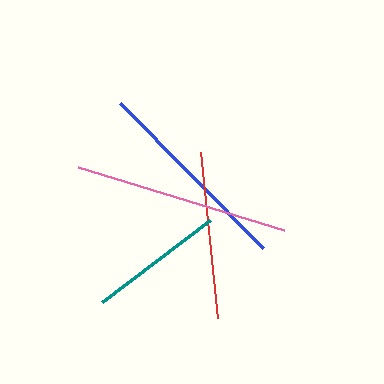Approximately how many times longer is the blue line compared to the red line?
The blue line is approximately 1.2 times the length of the red line.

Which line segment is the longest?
The pink line is the longest at approximately 216 pixels.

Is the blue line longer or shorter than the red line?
The blue line is longer than the red line.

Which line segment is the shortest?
The teal line is the shortest at approximately 136 pixels.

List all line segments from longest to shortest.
From longest to shortest: pink, blue, red, teal.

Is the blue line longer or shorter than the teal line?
The blue line is longer than the teal line.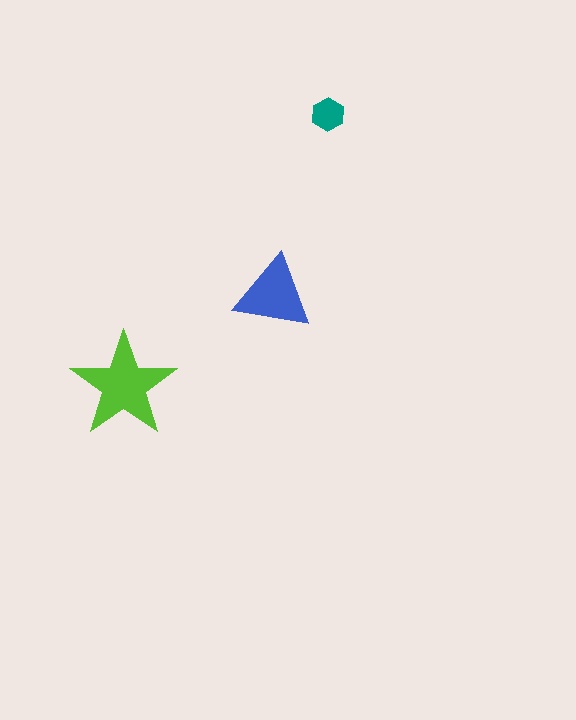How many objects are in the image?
There are 3 objects in the image.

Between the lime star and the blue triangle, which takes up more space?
The lime star.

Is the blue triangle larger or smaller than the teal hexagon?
Larger.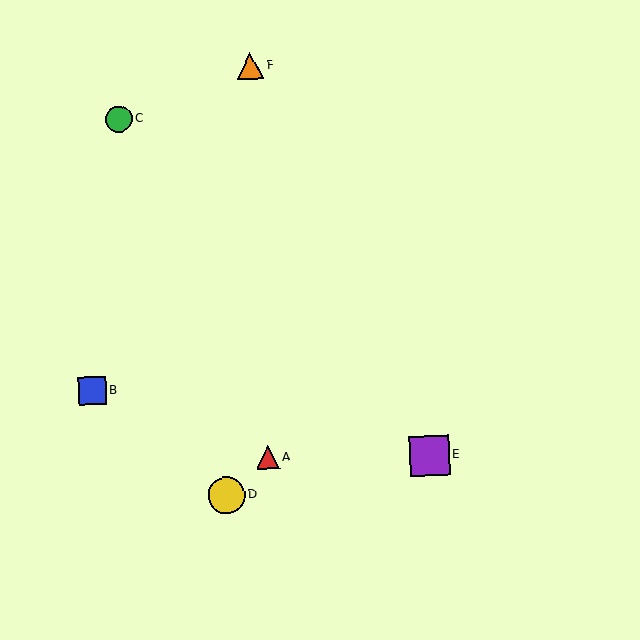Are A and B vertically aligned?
No, A is at x≈268 and B is at x≈92.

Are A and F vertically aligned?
Yes, both are at x≈268.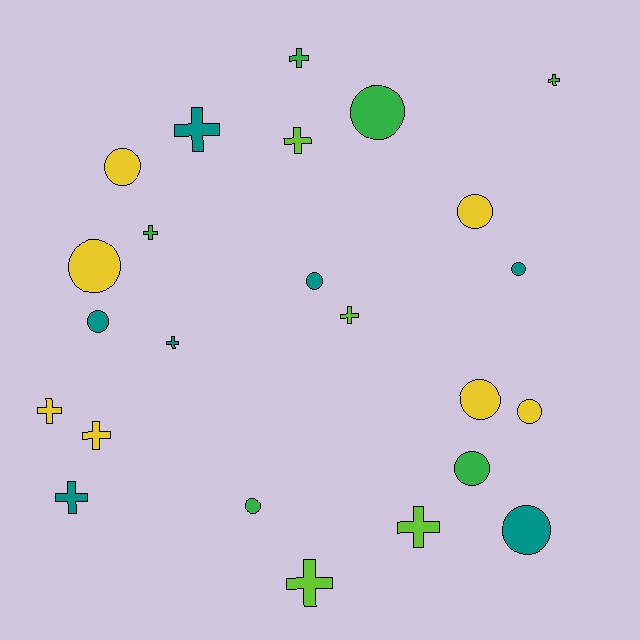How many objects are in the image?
There are 24 objects.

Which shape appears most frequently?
Circle, with 12 objects.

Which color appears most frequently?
Teal, with 7 objects.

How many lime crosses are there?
There are 4 lime crosses.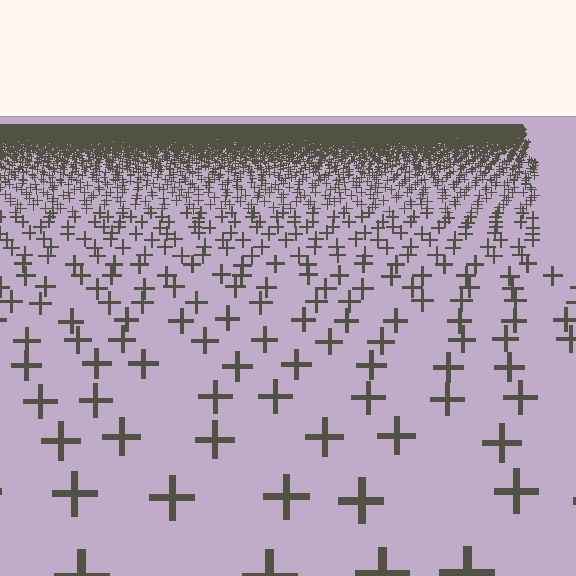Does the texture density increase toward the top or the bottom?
Density increases toward the top.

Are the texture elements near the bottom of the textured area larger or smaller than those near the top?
Larger. Near the bottom, elements are closer to the viewer and appear at a bigger on-screen size.